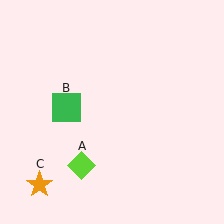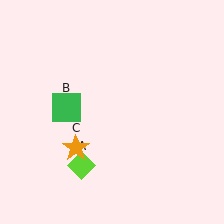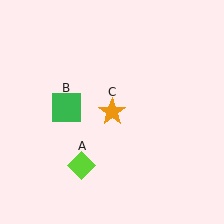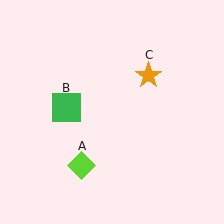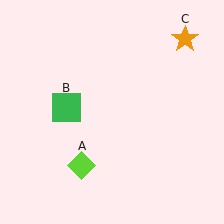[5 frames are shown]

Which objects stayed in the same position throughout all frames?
Lime diamond (object A) and green square (object B) remained stationary.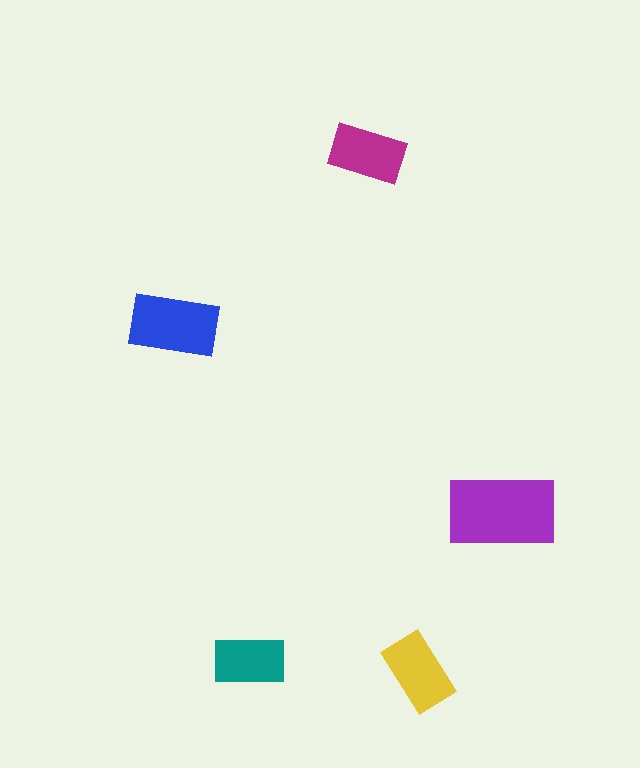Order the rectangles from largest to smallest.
the purple one, the blue one, the yellow one, the magenta one, the teal one.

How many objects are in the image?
There are 5 objects in the image.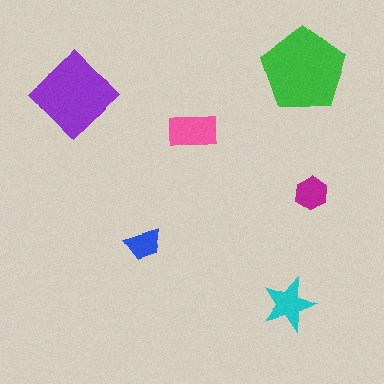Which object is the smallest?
The blue trapezoid.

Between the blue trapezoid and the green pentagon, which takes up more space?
The green pentagon.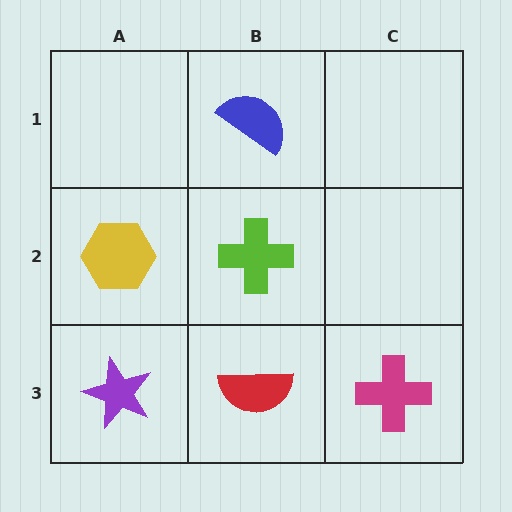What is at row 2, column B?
A lime cross.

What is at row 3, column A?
A purple star.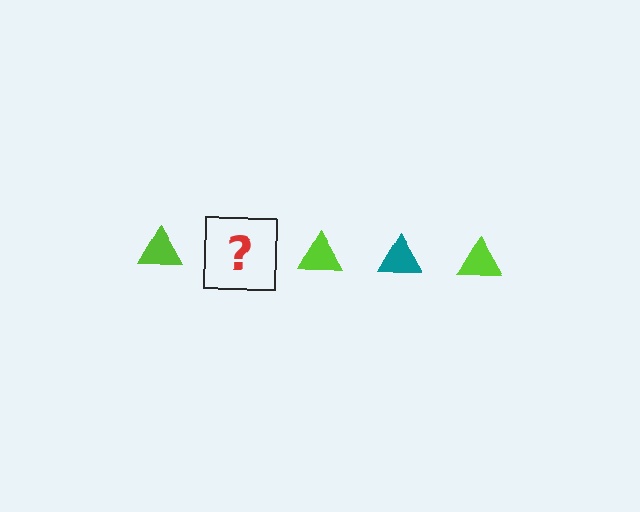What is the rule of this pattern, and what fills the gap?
The rule is that the pattern cycles through lime, teal triangles. The gap should be filled with a teal triangle.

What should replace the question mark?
The question mark should be replaced with a teal triangle.